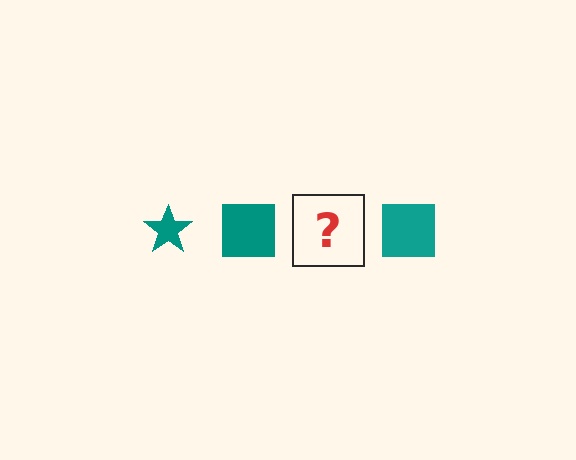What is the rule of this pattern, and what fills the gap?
The rule is that the pattern cycles through star, square shapes in teal. The gap should be filled with a teal star.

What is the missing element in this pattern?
The missing element is a teal star.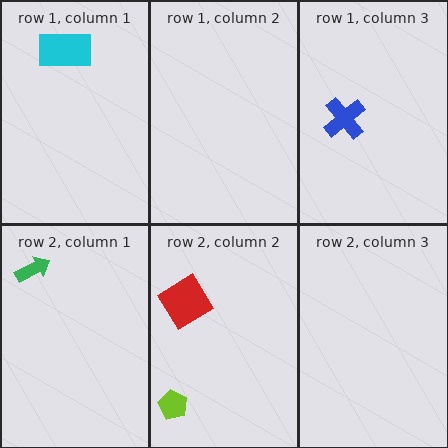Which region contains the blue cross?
The row 1, column 3 region.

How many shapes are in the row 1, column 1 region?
1.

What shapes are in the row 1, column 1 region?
The cyan rectangle.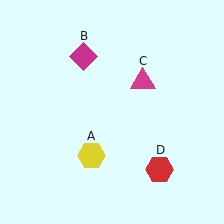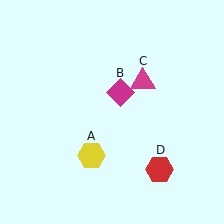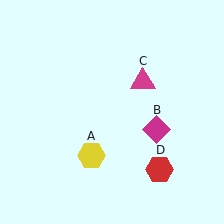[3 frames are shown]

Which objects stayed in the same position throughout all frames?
Yellow hexagon (object A) and magenta triangle (object C) and red hexagon (object D) remained stationary.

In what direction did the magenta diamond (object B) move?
The magenta diamond (object B) moved down and to the right.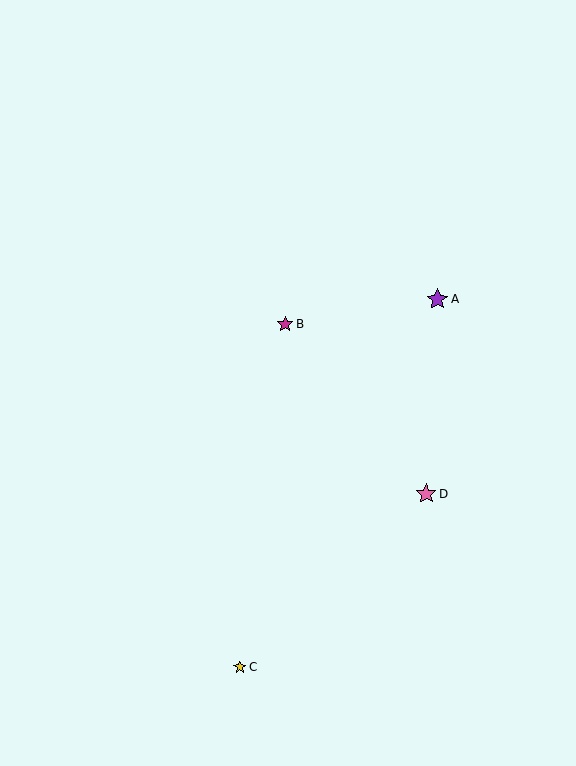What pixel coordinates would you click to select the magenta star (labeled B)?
Click at (285, 324) to select the magenta star B.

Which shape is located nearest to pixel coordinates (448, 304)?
The purple star (labeled A) at (437, 299) is nearest to that location.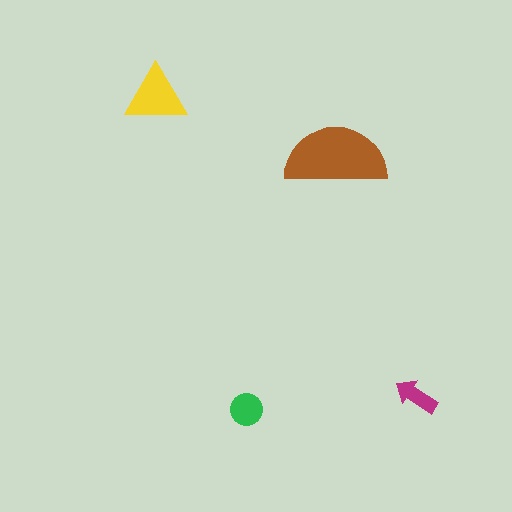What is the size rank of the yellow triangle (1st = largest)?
2nd.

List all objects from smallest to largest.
The magenta arrow, the green circle, the yellow triangle, the brown semicircle.